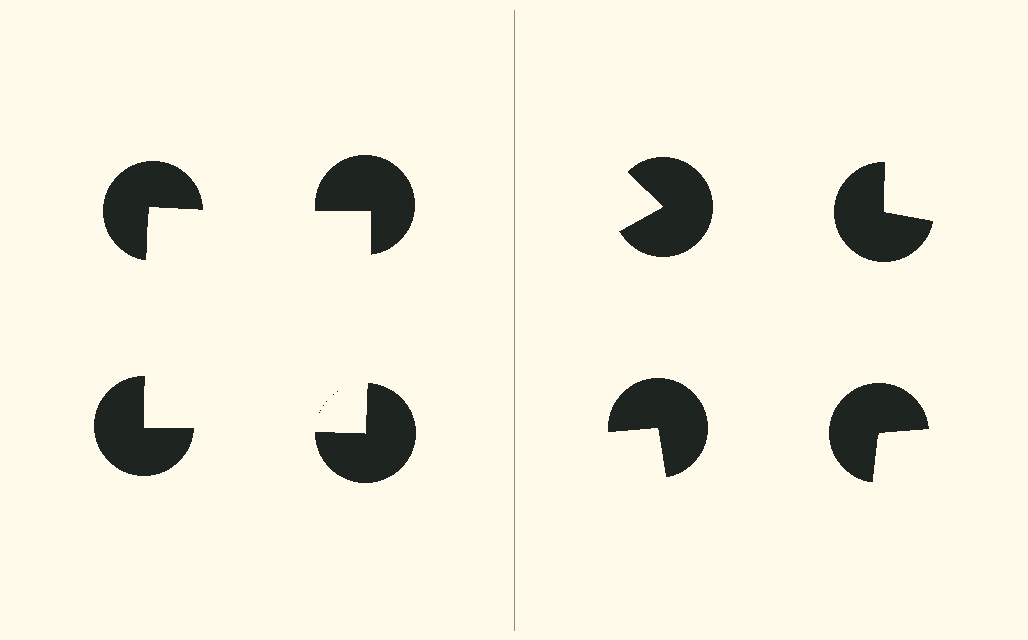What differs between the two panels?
The pac-man discs are positioned identically on both sides; only the wedge orientations differ. On the left they align to a square; on the right they are misaligned.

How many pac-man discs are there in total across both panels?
8 — 4 on each side.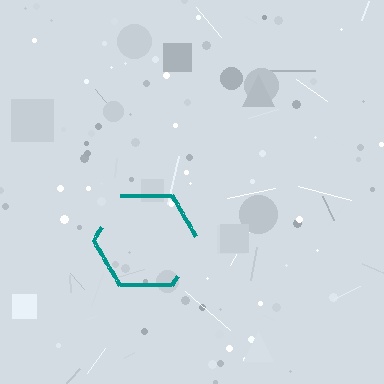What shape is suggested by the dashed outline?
The dashed outline suggests a hexagon.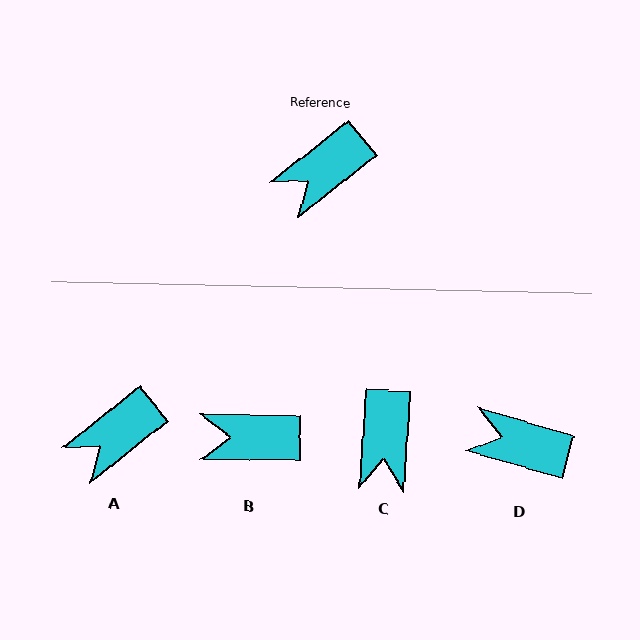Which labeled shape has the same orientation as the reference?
A.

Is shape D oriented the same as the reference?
No, it is off by about 55 degrees.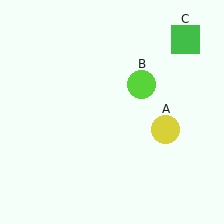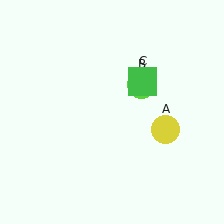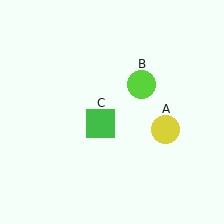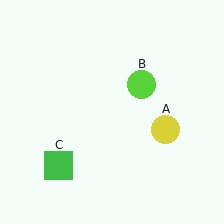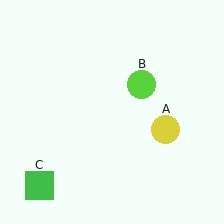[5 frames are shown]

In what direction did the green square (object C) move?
The green square (object C) moved down and to the left.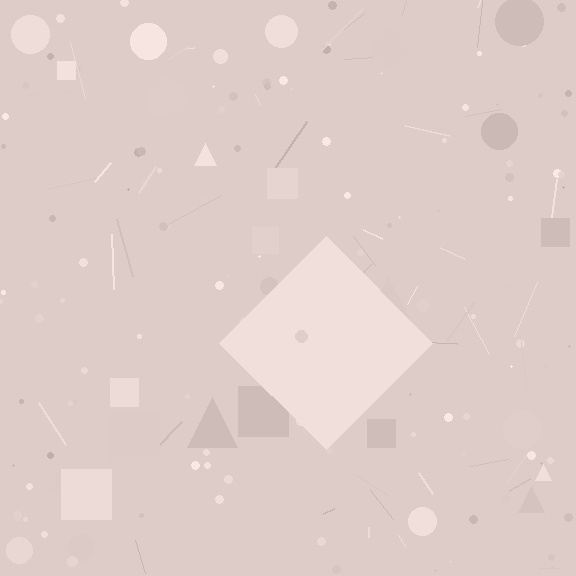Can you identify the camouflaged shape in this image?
The camouflaged shape is a diamond.